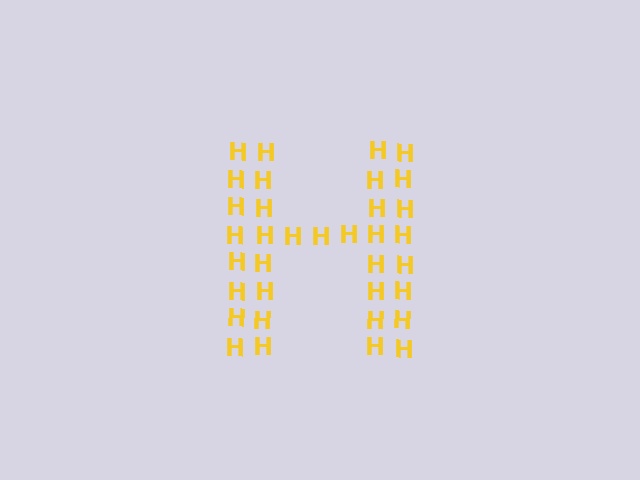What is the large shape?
The large shape is the letter H.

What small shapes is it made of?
It is made of small letter H's.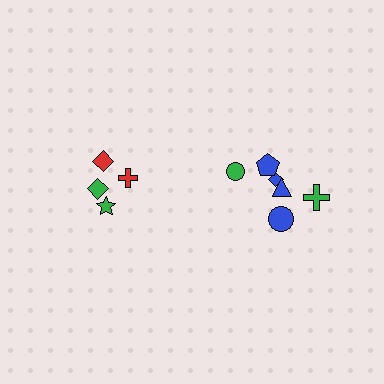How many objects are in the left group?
There are 4 objects.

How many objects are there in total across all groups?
There are 10 objects.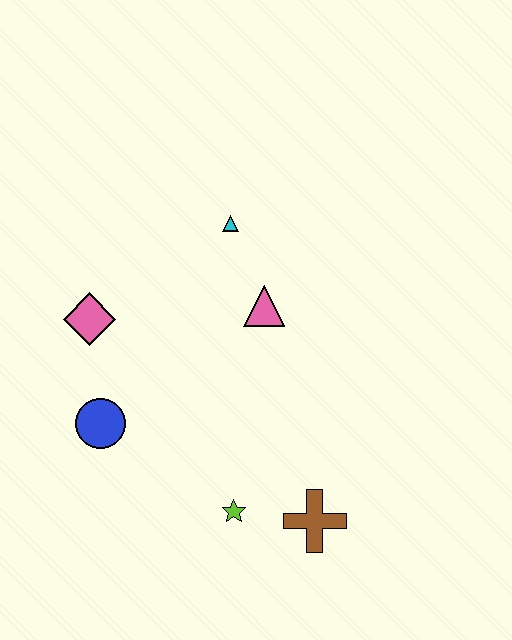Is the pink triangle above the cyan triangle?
No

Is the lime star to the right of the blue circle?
Yes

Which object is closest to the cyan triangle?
The pink triangle is closest to the cyan triangle.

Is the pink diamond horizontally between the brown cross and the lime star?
No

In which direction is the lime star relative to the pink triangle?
The lime star is below the pink triangle.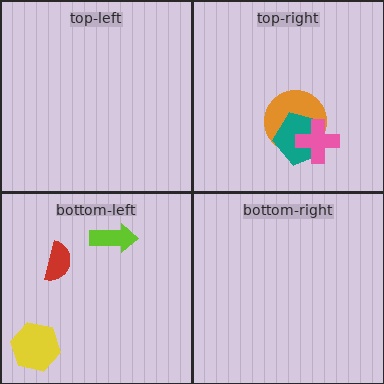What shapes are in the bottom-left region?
The yellow hexagon, the lime arrow, the red semicircle.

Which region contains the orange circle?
The top-right region.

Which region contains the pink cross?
The top-right region.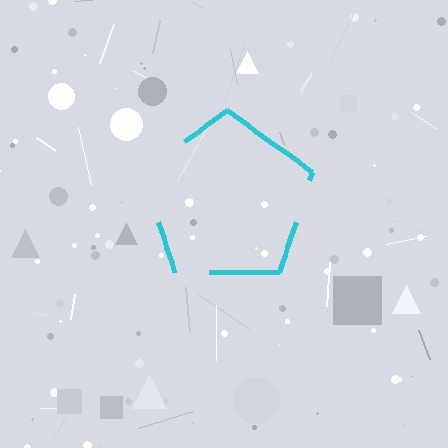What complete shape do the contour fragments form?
The contour fragments form a pentagon.